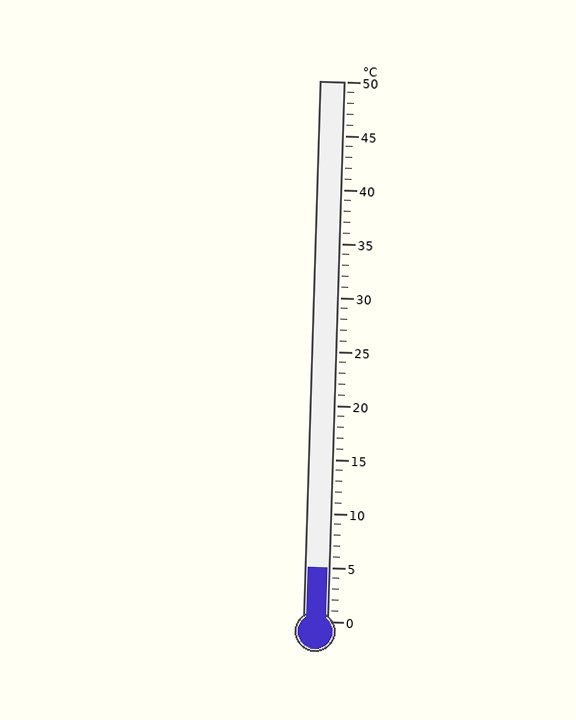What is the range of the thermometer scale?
The thermometer scale ranges from 0°C to 50°C.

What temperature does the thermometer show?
The thermometer shows approximately 5°C.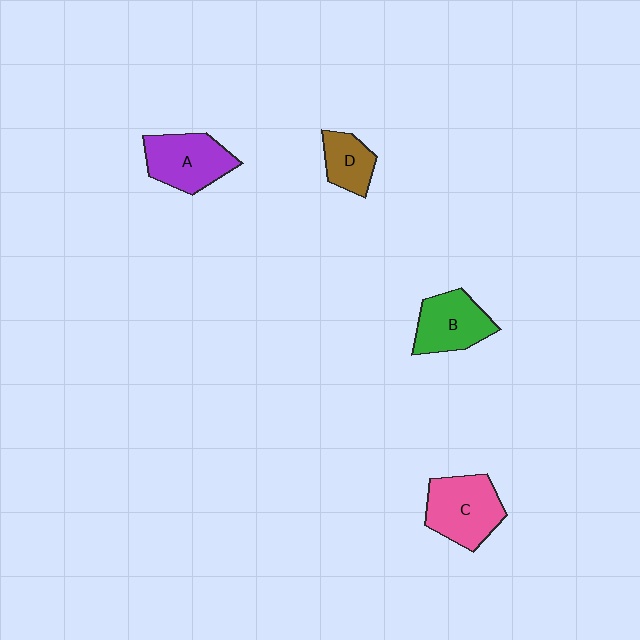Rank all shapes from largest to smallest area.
From largest to smallest: C (pink), A (purple), B (green), D (brown).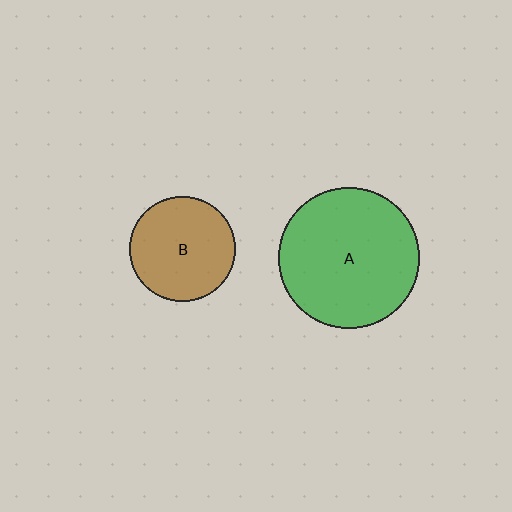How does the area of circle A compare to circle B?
Approximately 1.8 times.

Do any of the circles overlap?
No, none of the circles overlap.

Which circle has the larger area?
Circle A (green).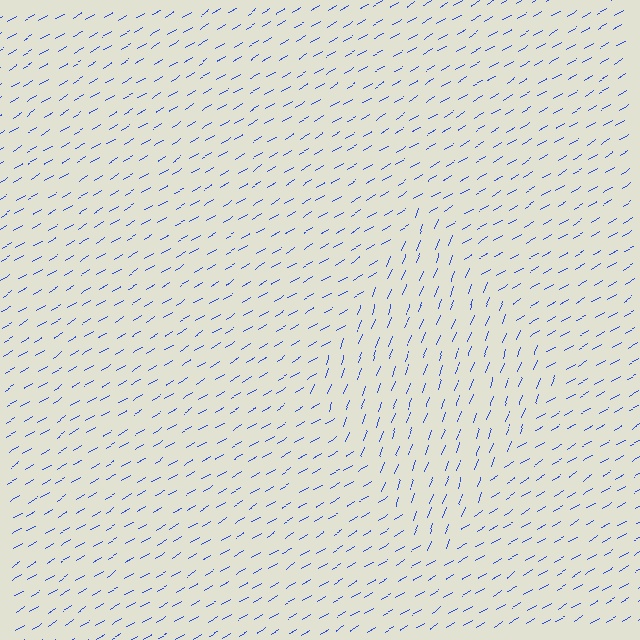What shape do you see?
I see a diamond.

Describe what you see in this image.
The image is filled with small blue line segments. A diamond region in the image has lines oriented differently from the surrounding lines, creating a visible texture boundary.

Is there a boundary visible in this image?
Yes, there is a texture boundary formed by a change in line orientation.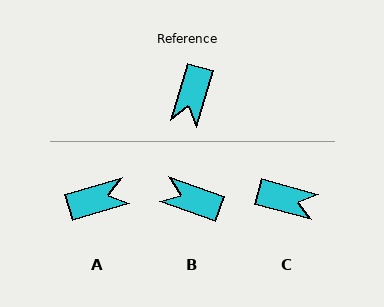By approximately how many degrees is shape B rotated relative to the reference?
Approximately 93 degrees clockwise.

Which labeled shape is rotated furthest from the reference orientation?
A, about 123 degrees away.